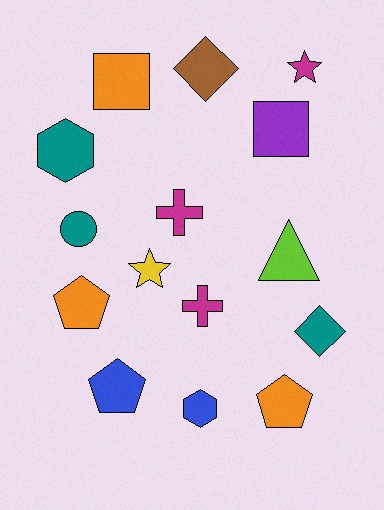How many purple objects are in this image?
There is 1 purple object.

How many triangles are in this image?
There is 1 triangle.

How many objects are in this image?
There are 15 objects.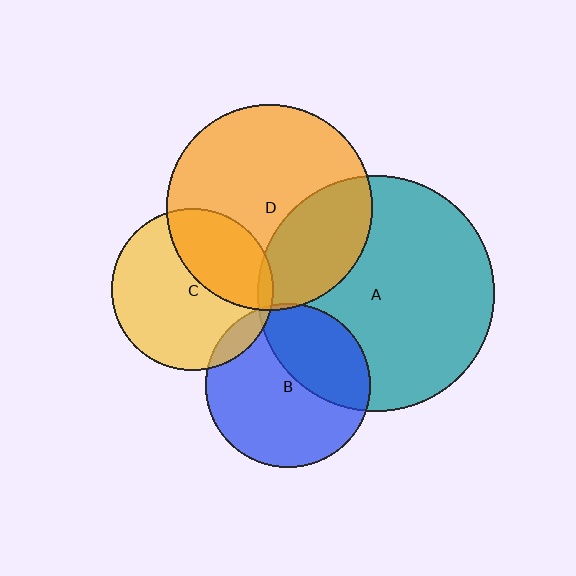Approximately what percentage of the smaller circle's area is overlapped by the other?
Approximately 5%.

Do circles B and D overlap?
Yes.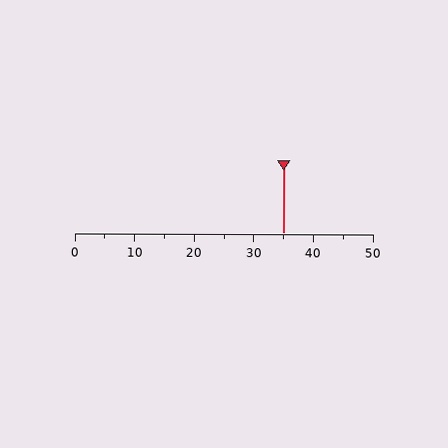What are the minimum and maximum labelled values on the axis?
The axis runs from 0 to 50.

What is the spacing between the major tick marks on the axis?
The major ticks are spaced 10 apart.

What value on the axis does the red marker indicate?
The marker indicates approximately 35.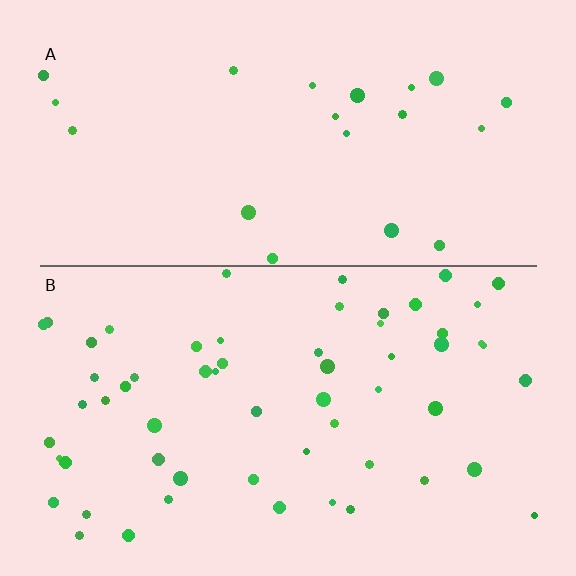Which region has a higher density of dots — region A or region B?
B (the bottom).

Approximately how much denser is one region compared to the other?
Approximately 2.7× — region B over region A.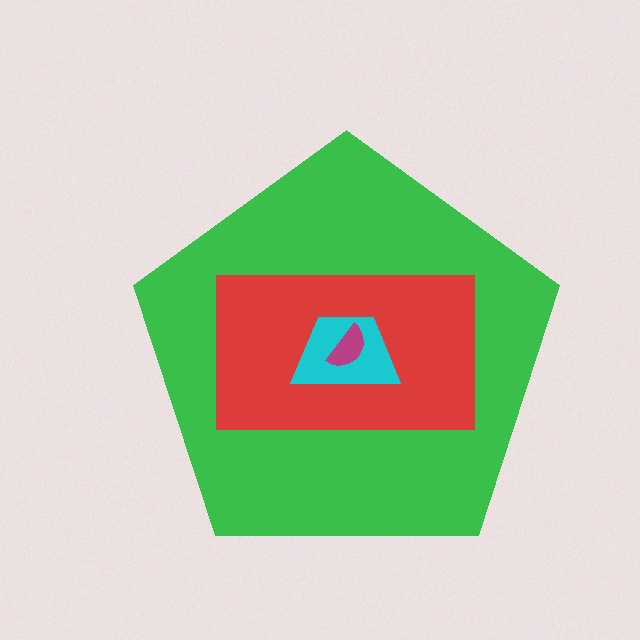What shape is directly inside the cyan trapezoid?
The magenta semicircle.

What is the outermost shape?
The green pentagon.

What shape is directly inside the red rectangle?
The cyan trapezoid.